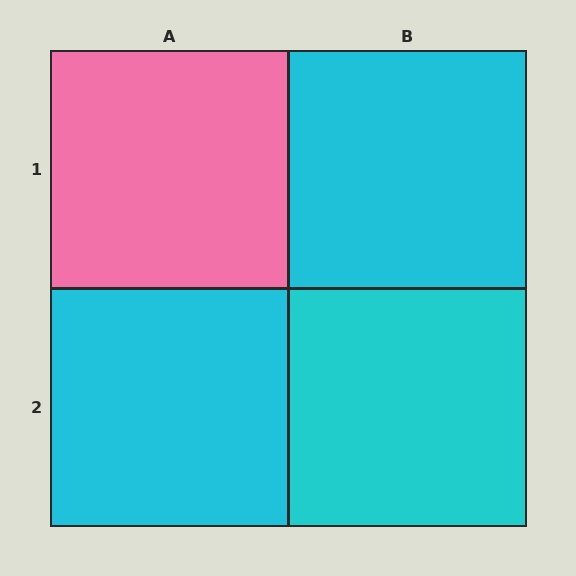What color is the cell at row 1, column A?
Pink.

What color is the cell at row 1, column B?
Cyan.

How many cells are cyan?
3 cells are cyan.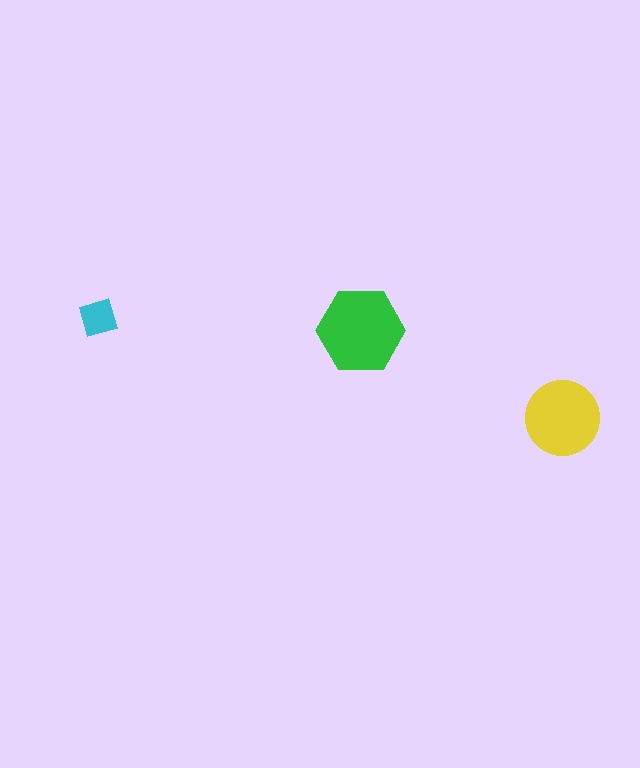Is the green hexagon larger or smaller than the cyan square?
Larger.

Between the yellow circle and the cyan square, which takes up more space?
The yellow circle.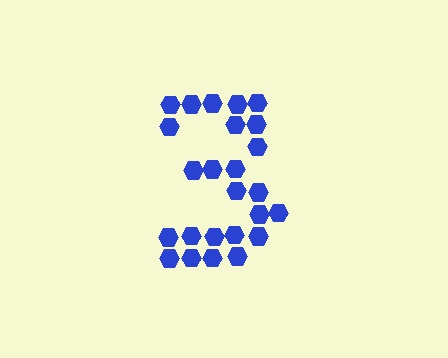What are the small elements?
The small elements are hexagons.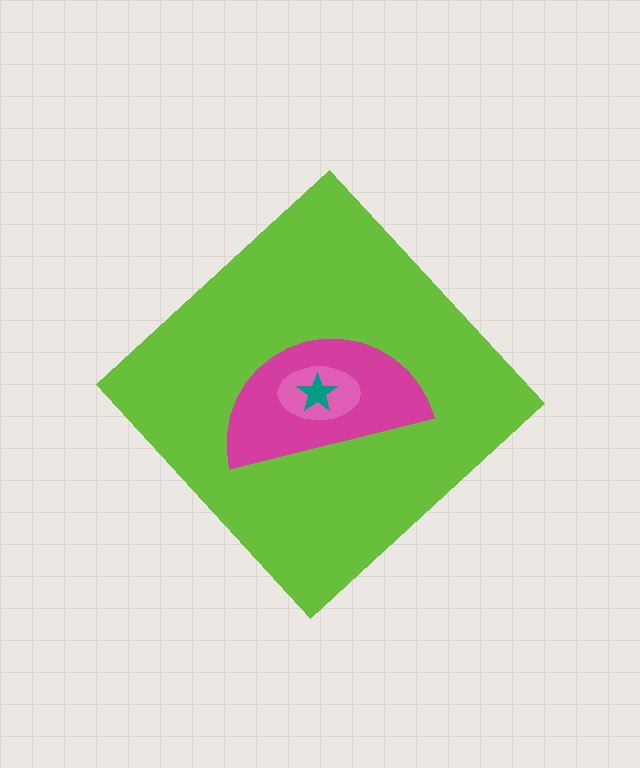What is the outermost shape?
The lime diamond.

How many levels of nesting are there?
4.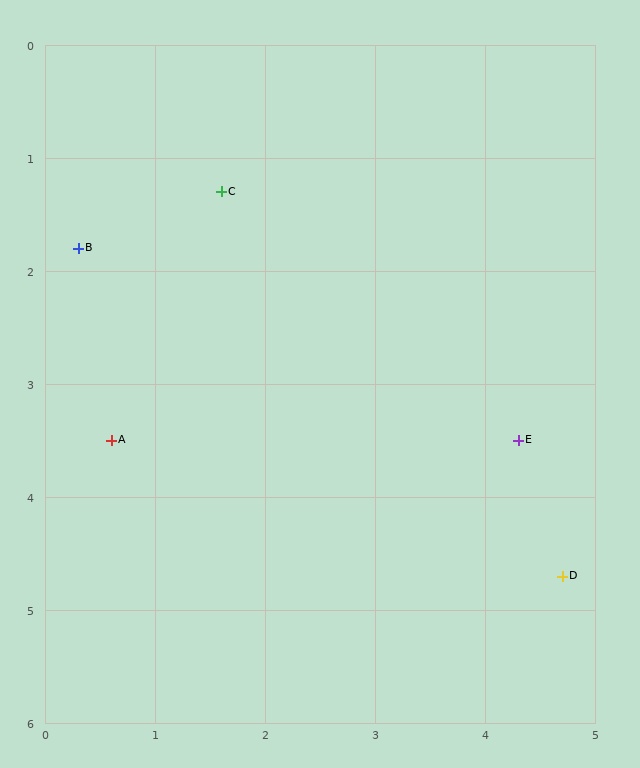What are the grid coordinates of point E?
Point E is at approximately (4.3, 3.5).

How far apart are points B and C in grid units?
Points B and C are about 1.4 grid units apart.